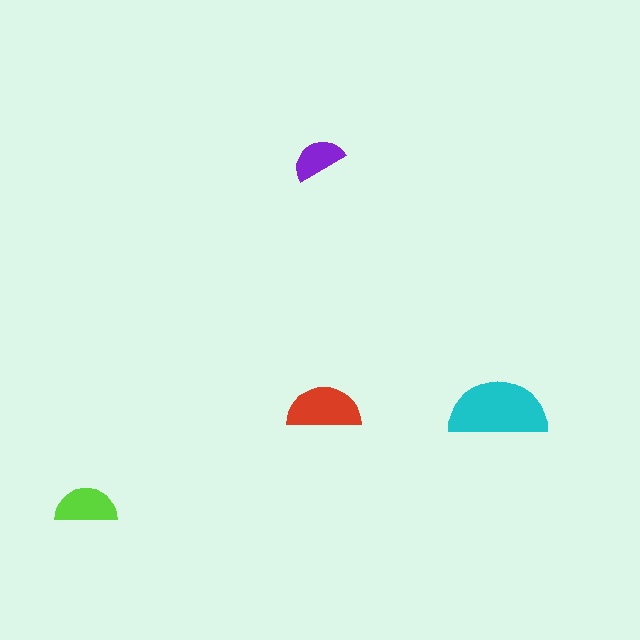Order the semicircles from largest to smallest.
the cyan one, the red one, the lime one, the purple one.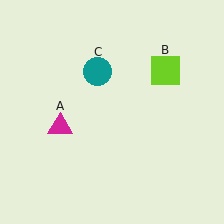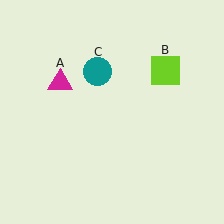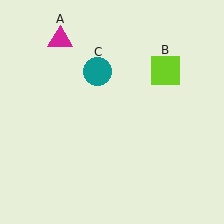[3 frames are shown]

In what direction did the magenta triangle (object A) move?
The magenta triangle (object A) moved up.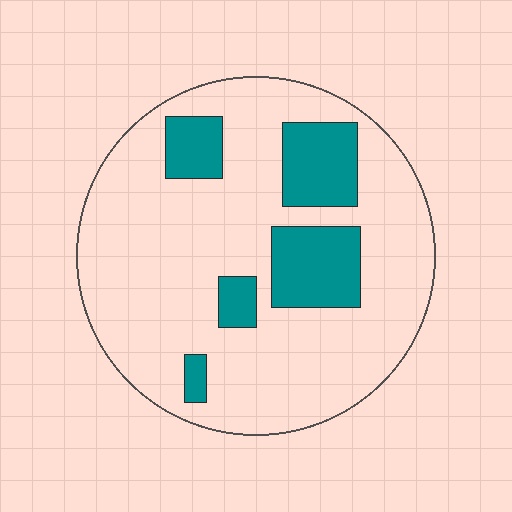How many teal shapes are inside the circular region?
5.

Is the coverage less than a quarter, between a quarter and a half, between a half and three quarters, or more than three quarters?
Less than a quarter.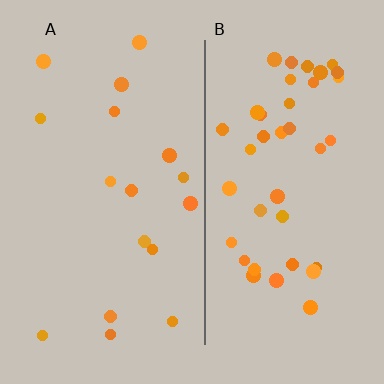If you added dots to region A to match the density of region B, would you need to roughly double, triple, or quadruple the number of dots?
Approximately double.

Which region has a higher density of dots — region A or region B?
B (the right).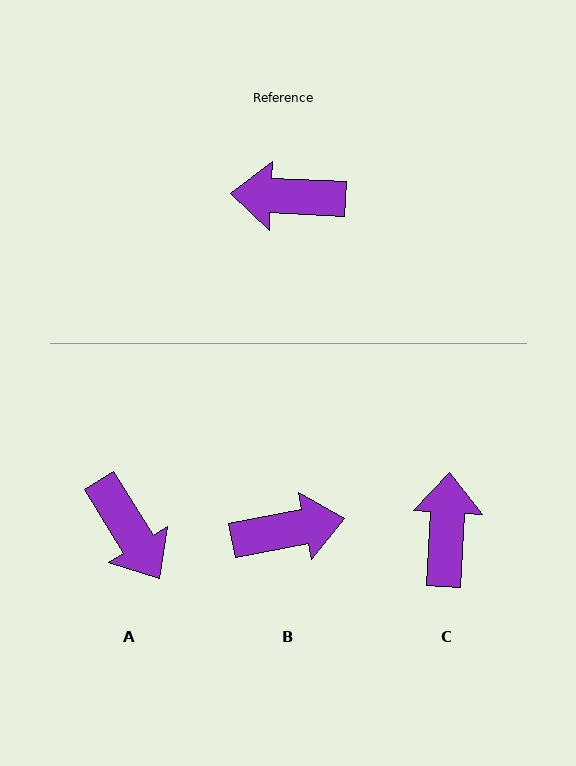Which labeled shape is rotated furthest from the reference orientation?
B, about 166 degrees away.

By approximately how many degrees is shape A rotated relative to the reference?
Approximately 124 degrees counter-clockwise.